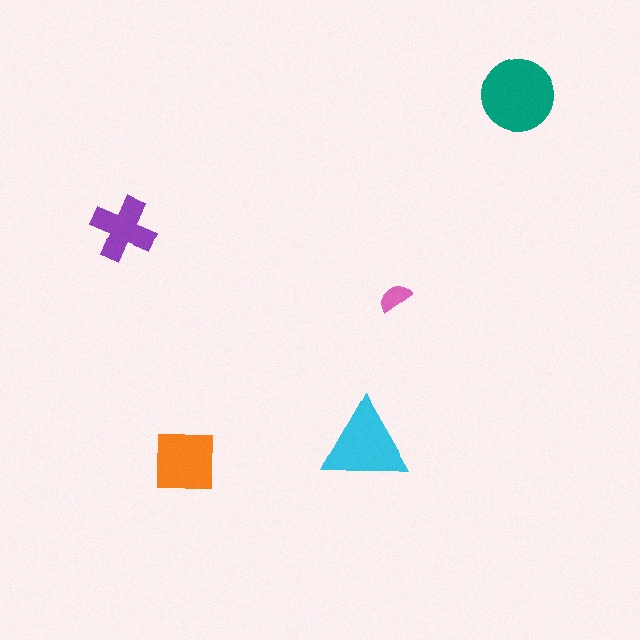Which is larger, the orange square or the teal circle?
The teal circle.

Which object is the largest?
The teal circle.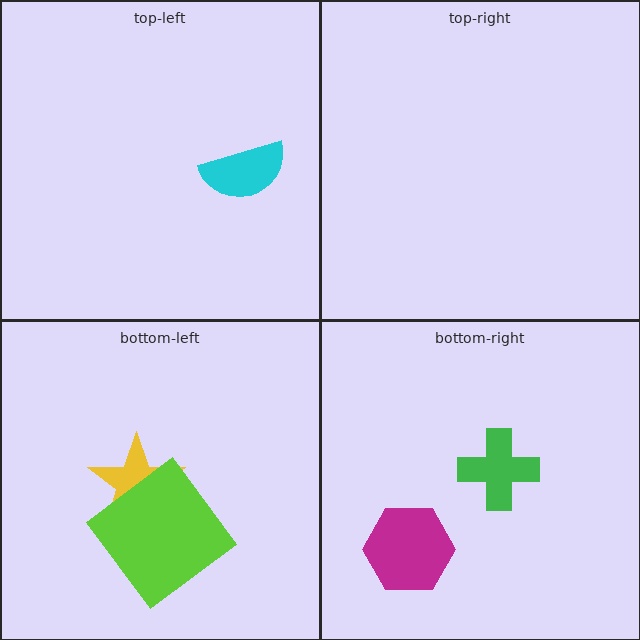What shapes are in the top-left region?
The cyan semicircle.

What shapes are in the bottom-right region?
The magenta hexagon, the green cross.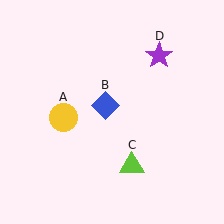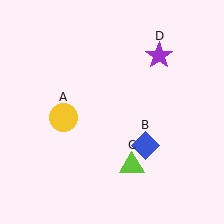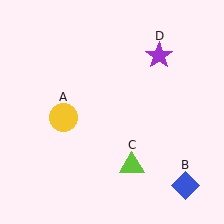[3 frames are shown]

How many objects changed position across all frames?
1 object changed position: blue diamond (object B).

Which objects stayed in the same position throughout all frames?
Yellow circle (object A) and lime triangle (object C) and purple star (object D) remained stationary.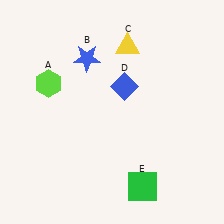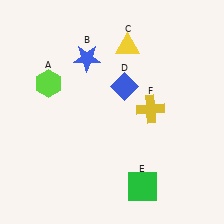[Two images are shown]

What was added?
A yellow cross (F) was added in Image 2.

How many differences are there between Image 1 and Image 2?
There is 1 difference between the two images.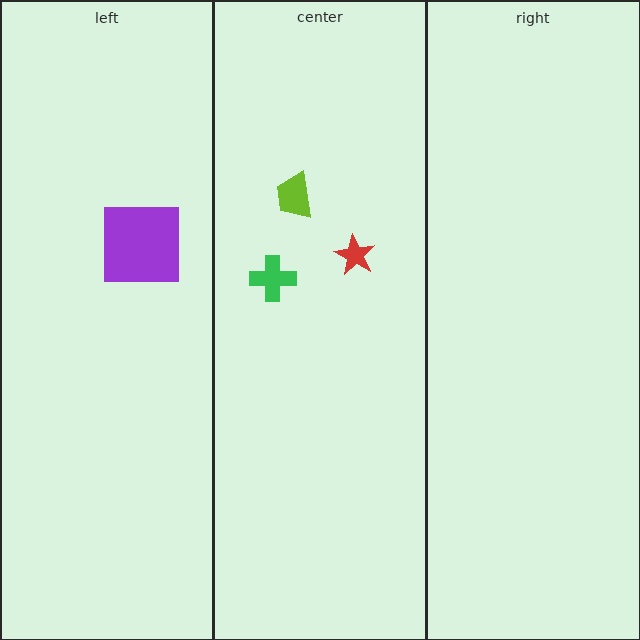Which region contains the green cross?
The center region.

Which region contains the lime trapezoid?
The center region.